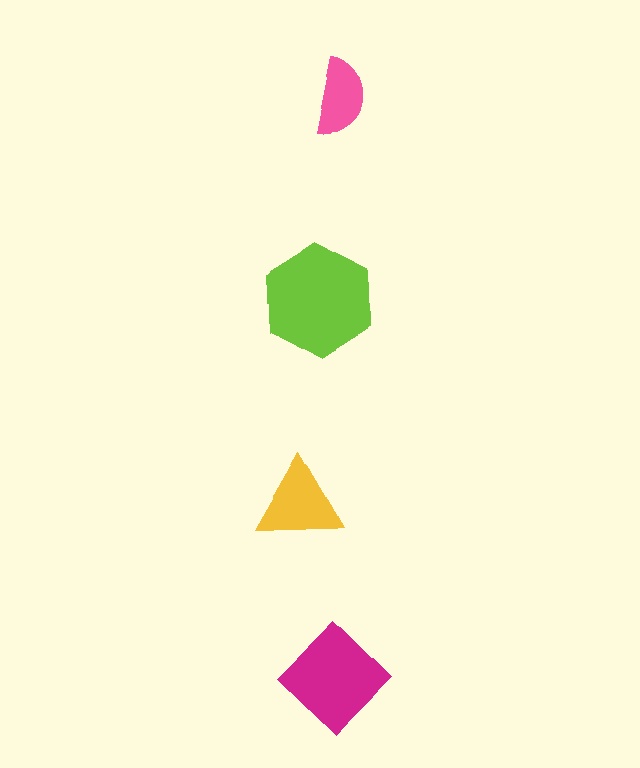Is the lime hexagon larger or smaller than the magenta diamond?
Larger.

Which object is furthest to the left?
The yellow triangle is leftmost.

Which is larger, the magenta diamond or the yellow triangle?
The magenta diamond.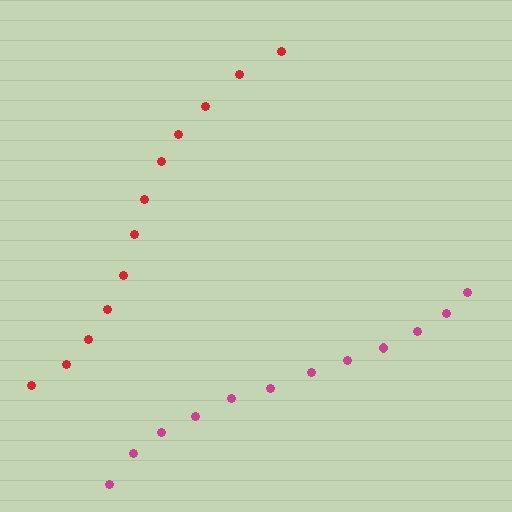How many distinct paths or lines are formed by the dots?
There are 2 distinct paths.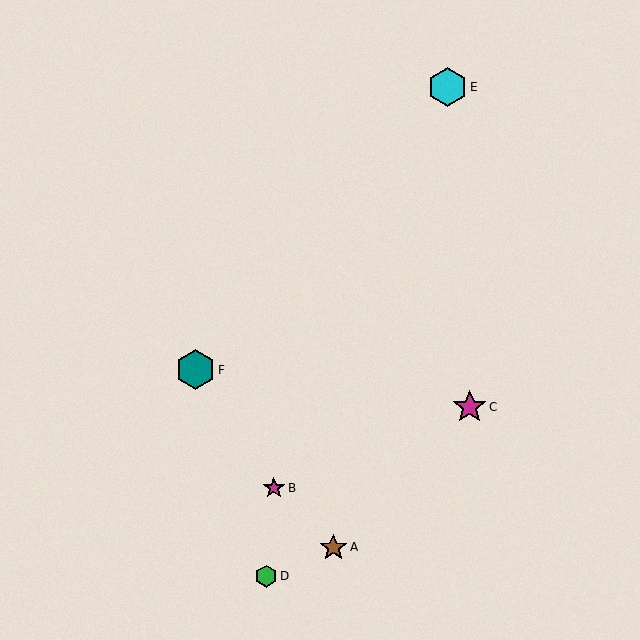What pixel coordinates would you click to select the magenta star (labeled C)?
Click at (470, 407) to select the magenta star C.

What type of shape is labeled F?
Shape F is a teal hexagon.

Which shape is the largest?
The cyan hexagon (labeled E) is the largest.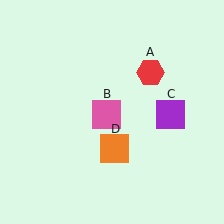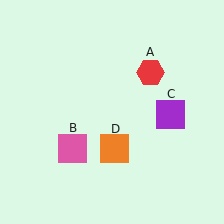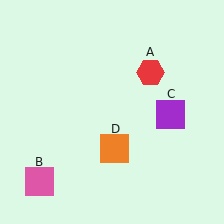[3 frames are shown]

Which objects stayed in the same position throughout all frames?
Red hexagon (object A) and purple square (object C) and orange square (object D) remained stationary.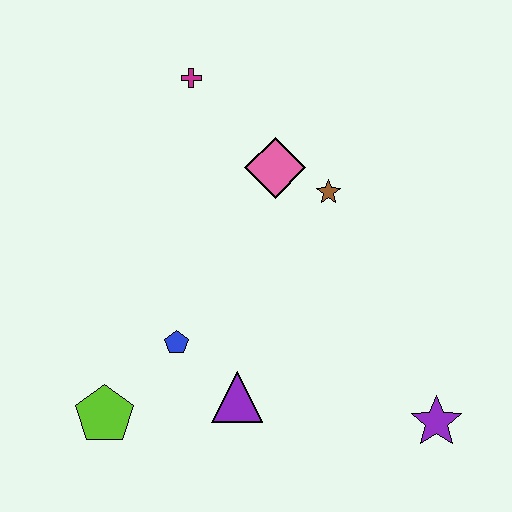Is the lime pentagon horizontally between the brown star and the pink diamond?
No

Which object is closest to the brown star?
The pink diamond is closest to the brown star.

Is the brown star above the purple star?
Yes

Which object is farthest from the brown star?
The lime pentagon is farthest from the brown star.